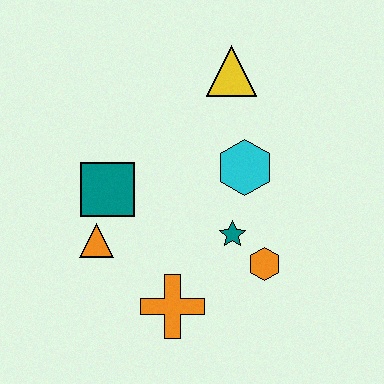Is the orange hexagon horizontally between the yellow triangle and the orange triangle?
No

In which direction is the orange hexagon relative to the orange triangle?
The orange hexagon is to the right of the orange triangle.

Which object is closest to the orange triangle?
The teal square is closest to the orange triangle.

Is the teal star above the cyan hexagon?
No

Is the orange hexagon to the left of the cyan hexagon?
No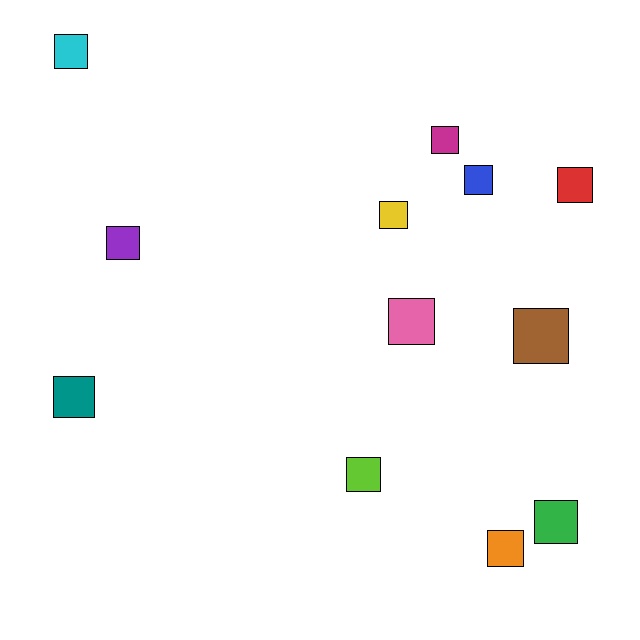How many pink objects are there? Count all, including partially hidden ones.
There is 1 pink object.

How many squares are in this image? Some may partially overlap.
There are 12 squares.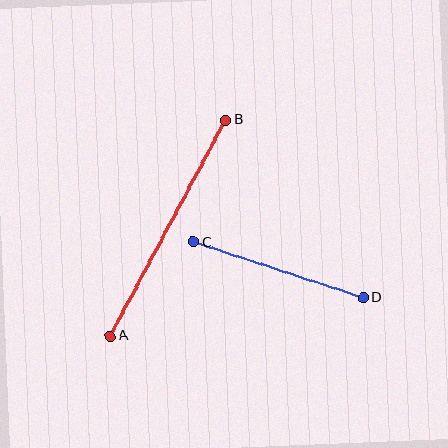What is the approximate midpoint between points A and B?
The midpoint is at approximately (168, 228) pixels.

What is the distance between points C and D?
The distance is approximately 179 pixels.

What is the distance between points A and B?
The distance is approximately 245 pixels.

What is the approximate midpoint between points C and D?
The midpoint is at approximately (278, 270) pixels.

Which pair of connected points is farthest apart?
Points A and B are farthest apart.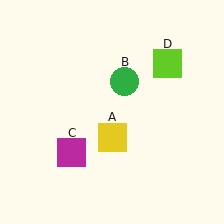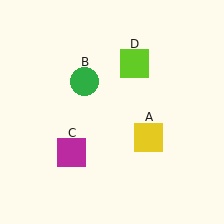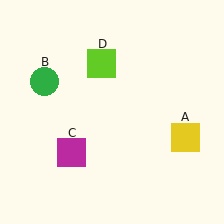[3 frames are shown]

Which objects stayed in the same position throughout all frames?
Magenta square (object C) remained stationary.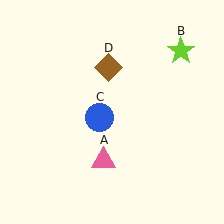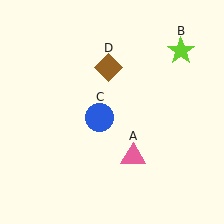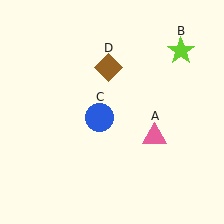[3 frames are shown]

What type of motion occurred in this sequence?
The pink triangle (object A) rotated counterclockwise around the center of the scene.